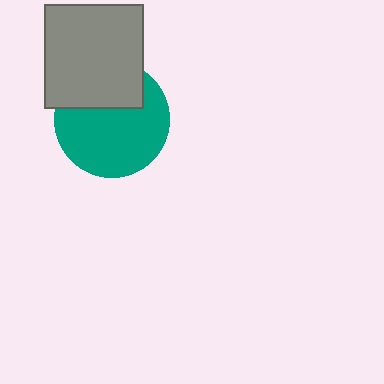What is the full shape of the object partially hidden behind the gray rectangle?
The partially hidden object is a teal circle.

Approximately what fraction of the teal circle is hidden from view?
Roughly 33% of the teal circle is hidden behind the gray rectangle.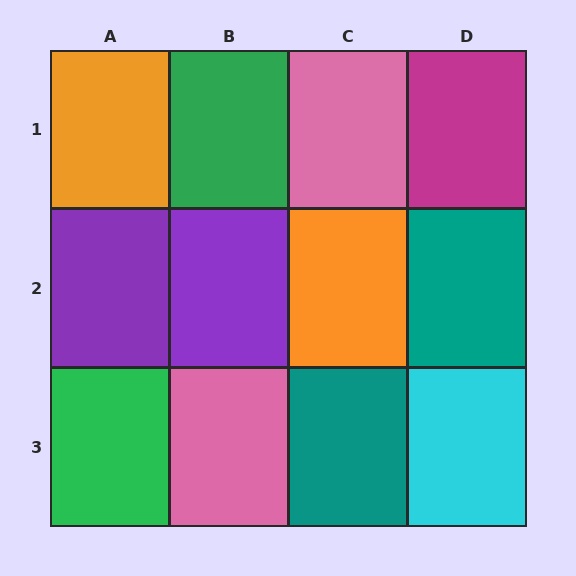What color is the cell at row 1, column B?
Green.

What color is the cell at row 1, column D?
Magenta.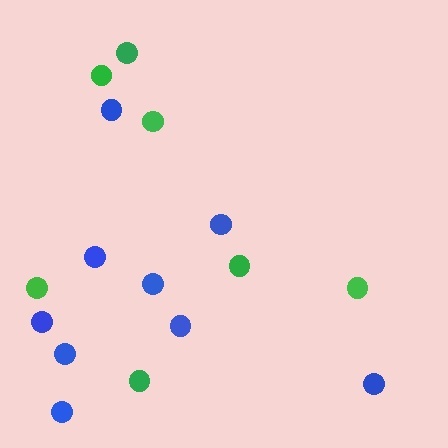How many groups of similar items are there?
There are 2 groups: one group of green circles (7) and one group of blue circles (9).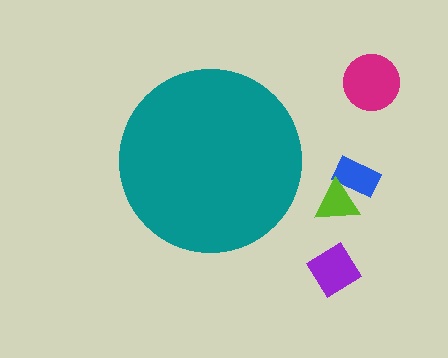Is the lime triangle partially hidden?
No, the lime triangle is fully visible.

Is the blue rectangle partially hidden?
No, the blue rectangle is fully visible.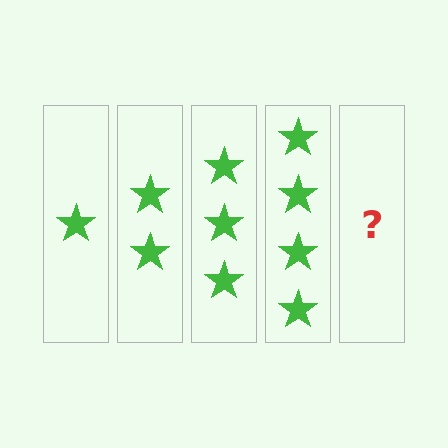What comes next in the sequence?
The next element should be 5 stars.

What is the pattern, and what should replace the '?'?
The pattern is that each step adds one more star. The '?' should be 5 stars.